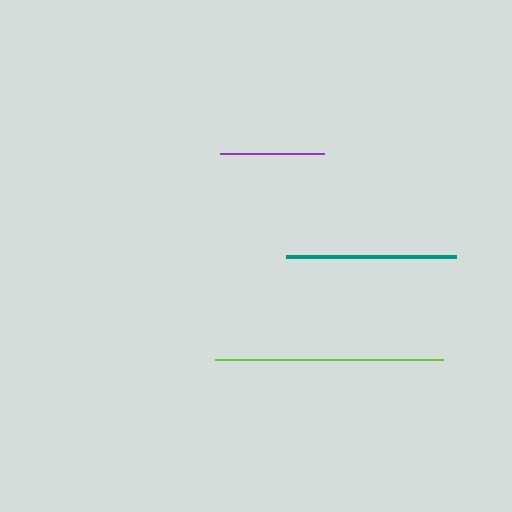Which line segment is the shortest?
The purple line is the shortest at approximately 104 pixels.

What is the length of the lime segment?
The lime segment is approximately 228 pixels long.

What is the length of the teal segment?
The teal segment is approximately 170 pixels long.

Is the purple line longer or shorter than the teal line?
The teal line is longer than the purple line.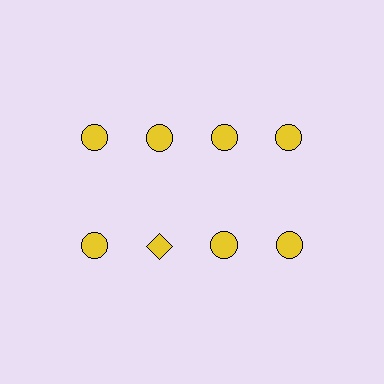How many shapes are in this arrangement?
There are 8 shapes arranged in a grid pattern.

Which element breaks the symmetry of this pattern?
The yellow diamond in the second row, second from left column breaks the symmetry. All other shapes are yellow circles.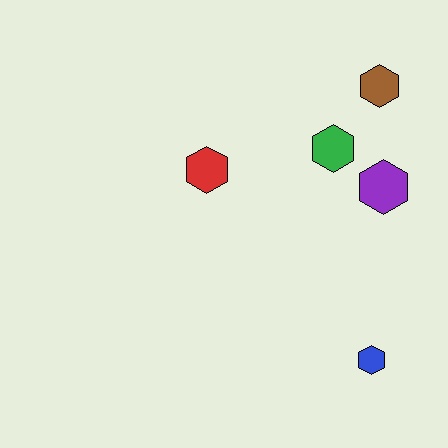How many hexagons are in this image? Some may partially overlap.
There are 5 hexagons.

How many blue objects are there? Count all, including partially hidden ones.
There is 1 blue object.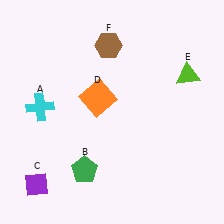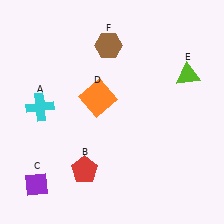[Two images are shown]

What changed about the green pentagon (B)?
In Image 1, B is green. In Image 2, it changed to red.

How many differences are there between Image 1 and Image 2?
There is 1 difference between the two images.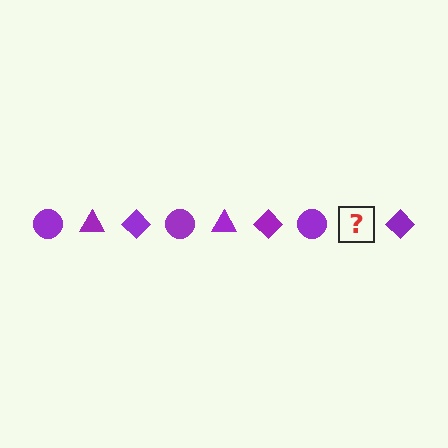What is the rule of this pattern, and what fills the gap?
The rule is that the pattern cycles through circle, triangle, diamond shapes in purple. The gap should be filled with a purple triangle.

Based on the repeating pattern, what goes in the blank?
The blank should be a purple triangle.